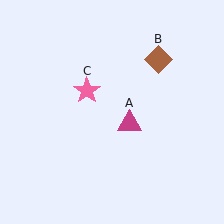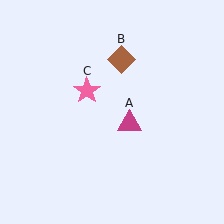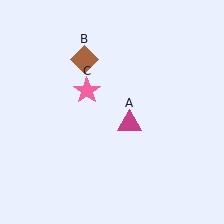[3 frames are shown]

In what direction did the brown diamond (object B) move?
The brown diamond (object B) moved left.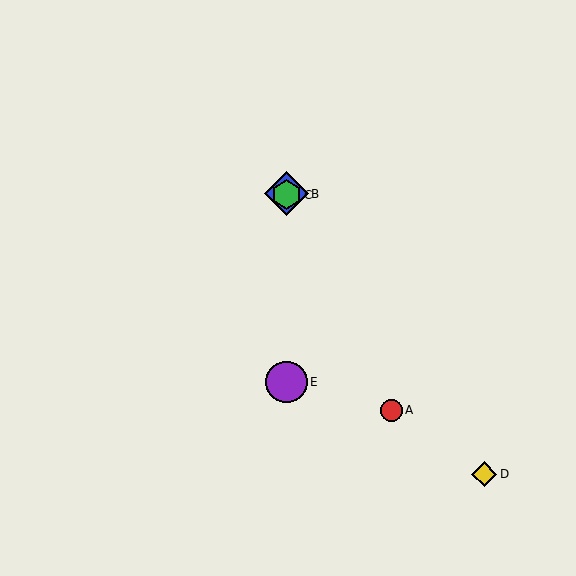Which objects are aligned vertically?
Objects B, C, E are aligned vertically.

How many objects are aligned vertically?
3 objects (B, C, E) are aligned vertically.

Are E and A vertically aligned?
No, E is at x≈287 and A is at x≈391.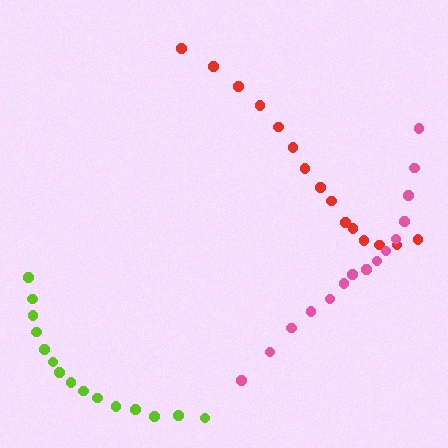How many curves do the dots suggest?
There are 3 distinct paths.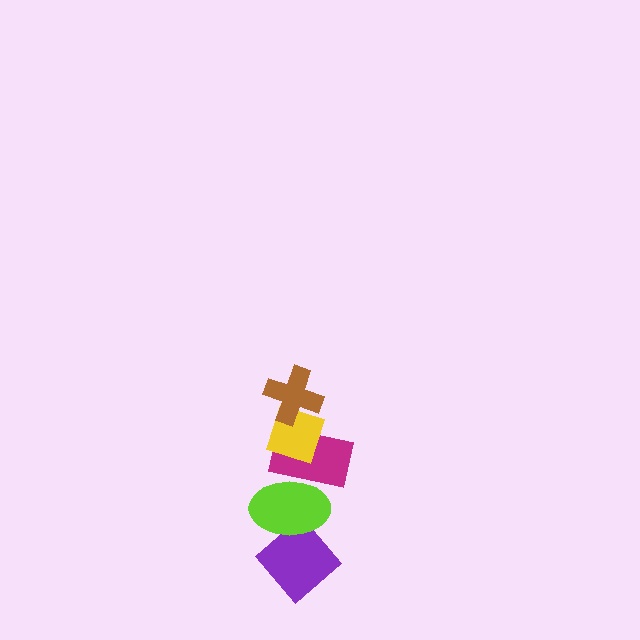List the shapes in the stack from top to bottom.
From top to bottom: the brown cross, the yellow diamond, the magenta rectangle, the lime ellipse, the purple diamond.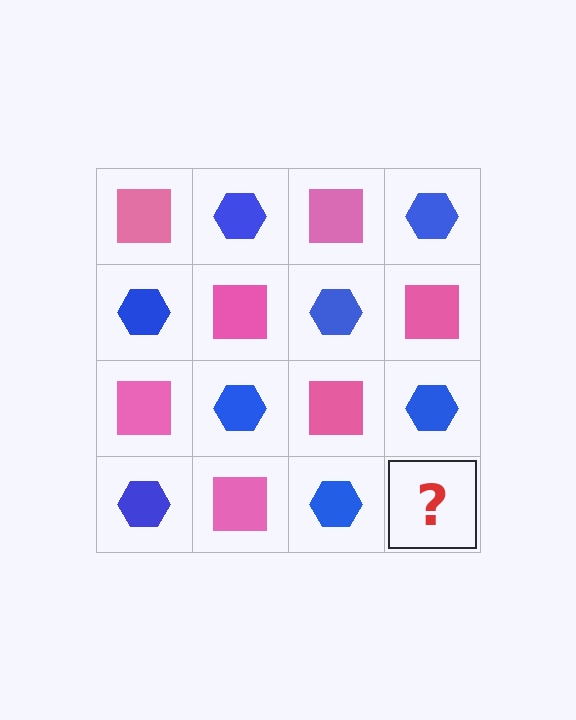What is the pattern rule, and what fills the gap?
The rule is that it alternates pink square and blue hexagon in a checkerboard pattern. The gap should be filled with a pink square.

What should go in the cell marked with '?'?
The missing cell should contain a pink square.